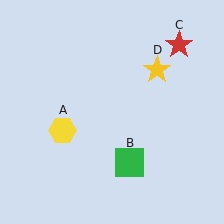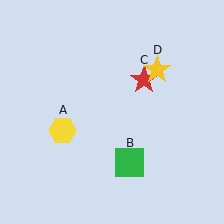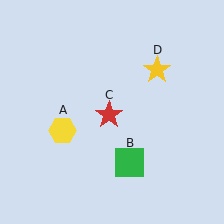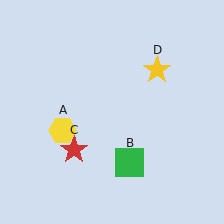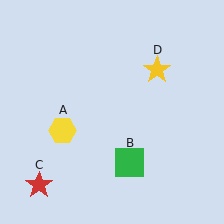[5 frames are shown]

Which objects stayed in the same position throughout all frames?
Yellow hexagon (object A) and green square (object B) and yellow star (object D) remained stationary.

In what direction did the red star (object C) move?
The red star (object C) moved down and to the left.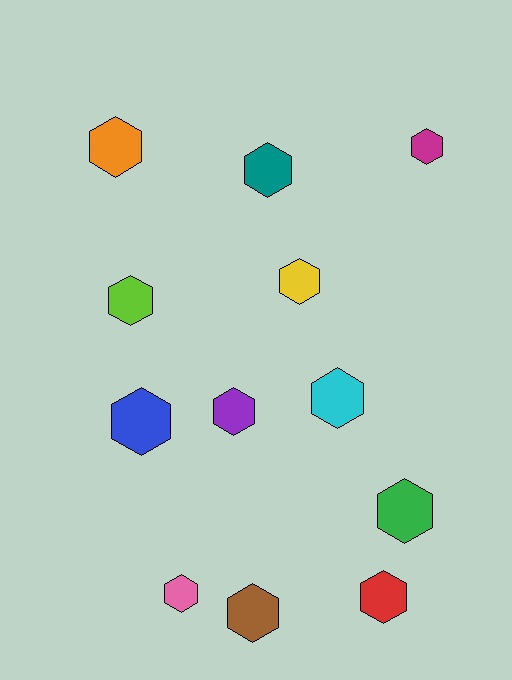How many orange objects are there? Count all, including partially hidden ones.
There is 1 orange object.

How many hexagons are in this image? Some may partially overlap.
There are 12 hexagons.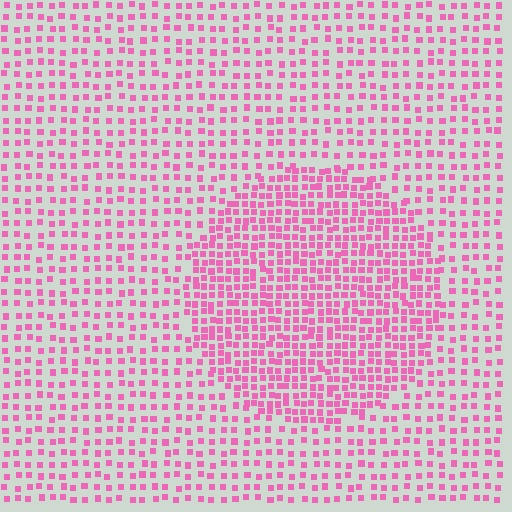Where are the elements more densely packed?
The elements are more densely packed inside the circle boundary.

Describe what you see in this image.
The image contains small pink elements arranged at two different densities. A circle-shaped region is visible where the elements are more densely packed than the surrounding area.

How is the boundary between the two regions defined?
The boundary is defined by a change in element density (approximately 1.9x ratio). All elements are the same color, size, and shape.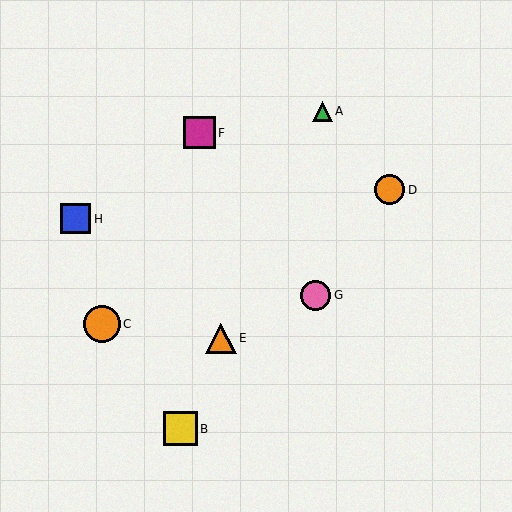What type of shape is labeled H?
Shape H is a blue square.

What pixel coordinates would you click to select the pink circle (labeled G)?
Click at (316, 295) to select the pink circle G.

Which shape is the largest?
The orange circle (labeled C) is the largest.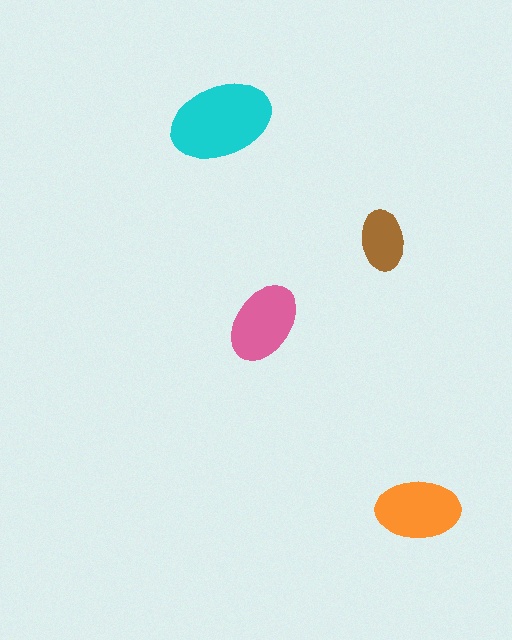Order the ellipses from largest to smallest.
the cyan one, the orange one, the pink one, the brown one.